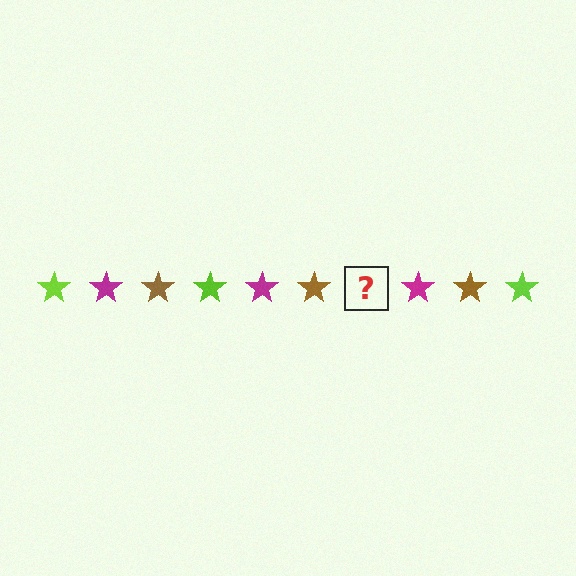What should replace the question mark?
The question mark should be replaced with a lime star.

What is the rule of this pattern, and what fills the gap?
The rule is that the pattern cycles through lime, magenta, brown stars. The gap should be filled with a lime star.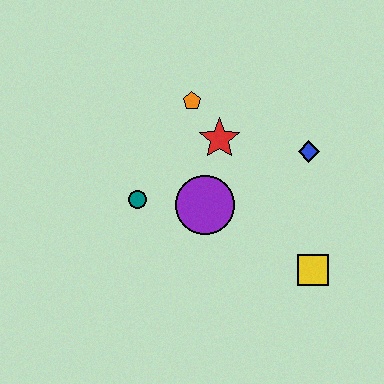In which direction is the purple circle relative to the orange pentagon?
The purple circle is below the orange pentagon.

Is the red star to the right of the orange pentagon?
Yes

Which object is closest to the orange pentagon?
The red star is closest to the orange pentagon.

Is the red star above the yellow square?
Yes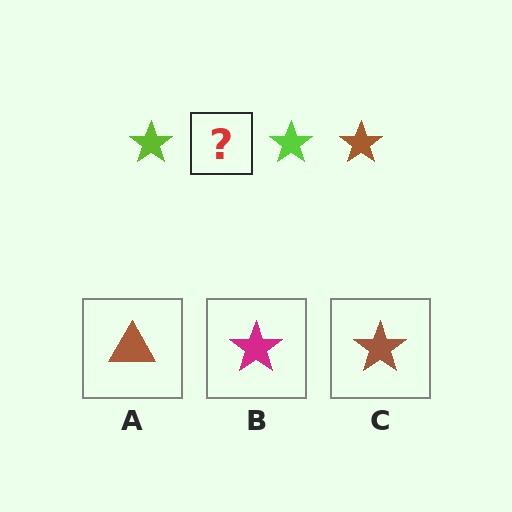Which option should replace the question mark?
Option C.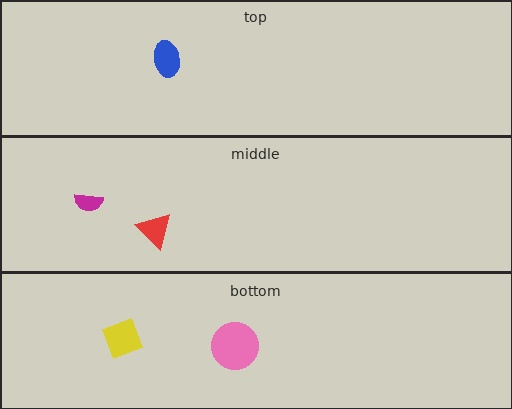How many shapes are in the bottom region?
2.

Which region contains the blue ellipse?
The top region.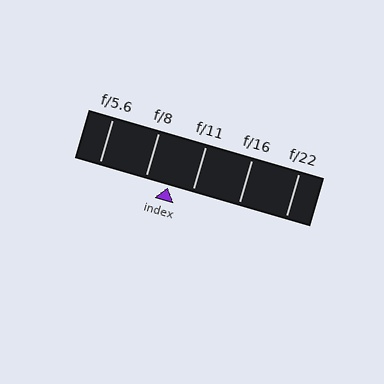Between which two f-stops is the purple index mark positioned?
The index mark is between f/8 and f/11.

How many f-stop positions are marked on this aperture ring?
There are 5 f-stop positions marked.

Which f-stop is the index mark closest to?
The index mark is closest to f/11.